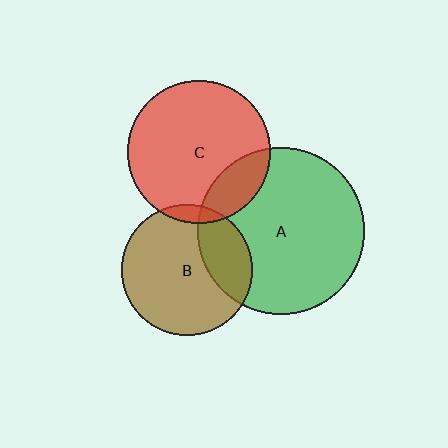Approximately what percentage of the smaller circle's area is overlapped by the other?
Approximately 20%.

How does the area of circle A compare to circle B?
Approximately 1.6 times.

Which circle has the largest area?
Circle A (green).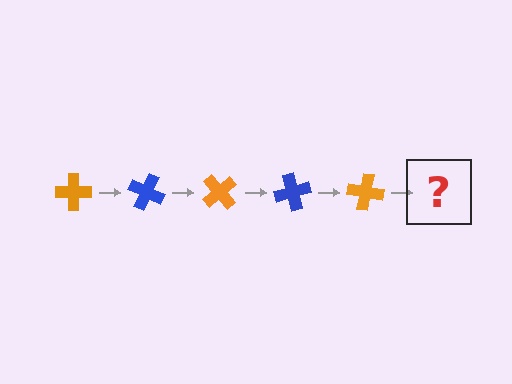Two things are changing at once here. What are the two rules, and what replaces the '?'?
The two rules are that it rotates 25 degrees each step and the color cycles through orange and blue. The '?' should be a blue cross, rotated 125 degrees from the start.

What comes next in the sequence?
The next element should be a blue cross, rotated 125 degrees from the start.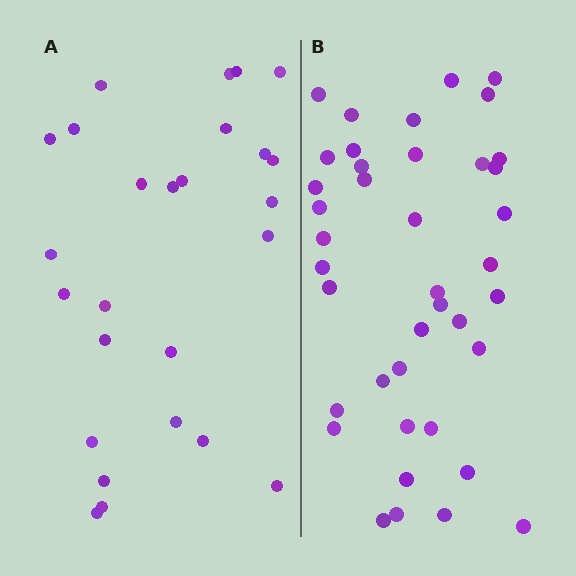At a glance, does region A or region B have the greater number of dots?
Region B (the right region) has more dots.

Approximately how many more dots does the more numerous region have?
Region B has approximately 15 more dots than region A.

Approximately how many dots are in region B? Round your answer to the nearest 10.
About 40 dots.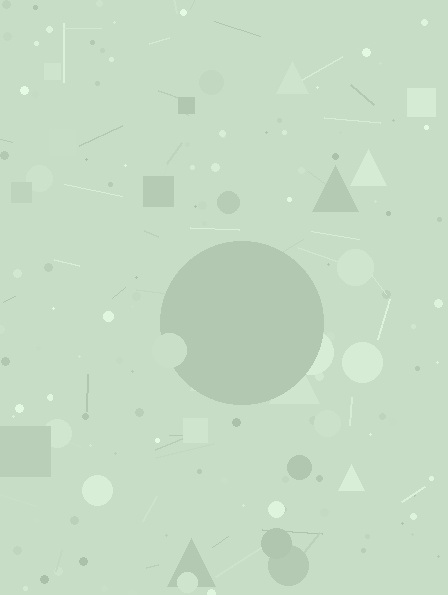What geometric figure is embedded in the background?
A circle is embedded in the background.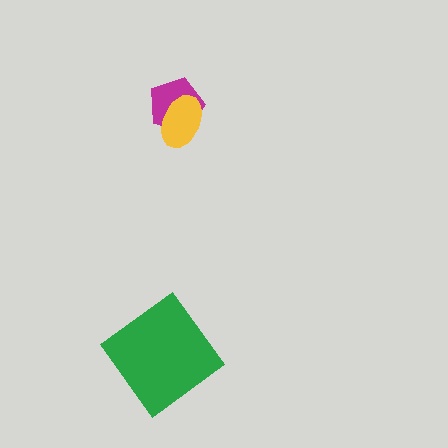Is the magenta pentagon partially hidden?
Yes, it is partially covered by another shape.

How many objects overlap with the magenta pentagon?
1 object overlaps with the magenta pentagon.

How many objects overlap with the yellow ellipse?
1 object overlaps with the yellow ellipse.